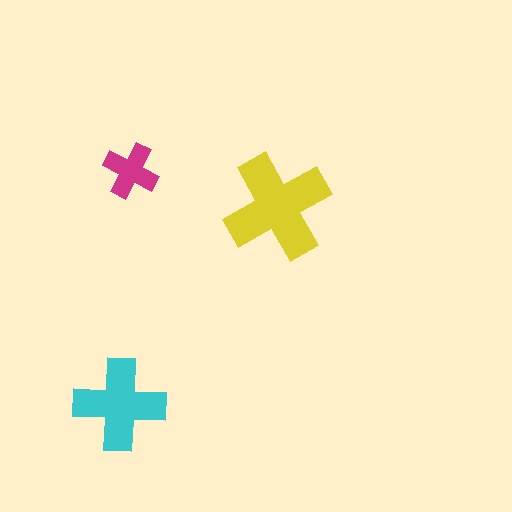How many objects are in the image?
There are 3 objects in the image.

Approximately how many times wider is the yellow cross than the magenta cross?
About 2 times wider.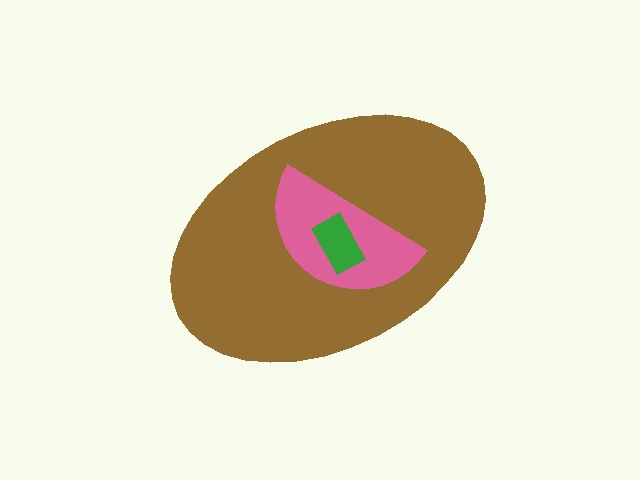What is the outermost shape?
The brown ellipse.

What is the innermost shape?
The green rectangle.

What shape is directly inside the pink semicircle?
The green rectangle.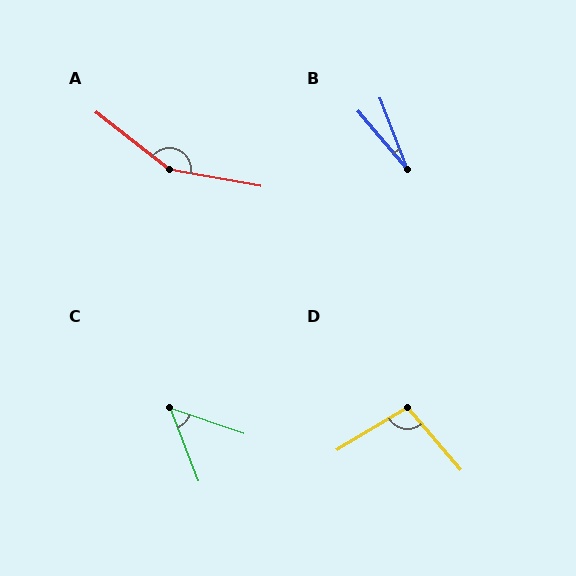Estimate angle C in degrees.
Approximately 50 degrees.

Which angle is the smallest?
B, at approximately 19 degrees.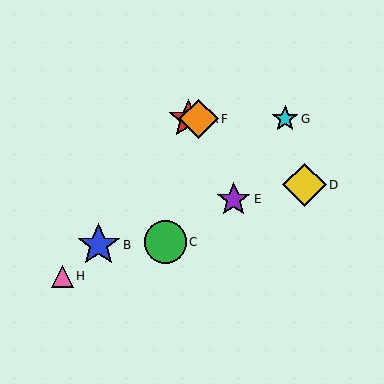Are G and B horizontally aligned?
No, G is at y≈119 and B is at y≈245.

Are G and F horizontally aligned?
Yes, both are at y≈119.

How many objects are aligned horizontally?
3 objects (A, F, G) are aligned horizontally.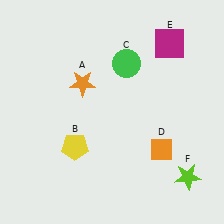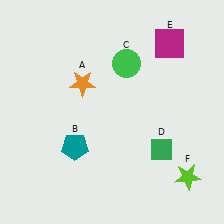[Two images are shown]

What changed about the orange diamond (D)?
In Image 1, D is orange. In Image 2, it changed to green.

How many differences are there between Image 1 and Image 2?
There are 2 differences between the two images.